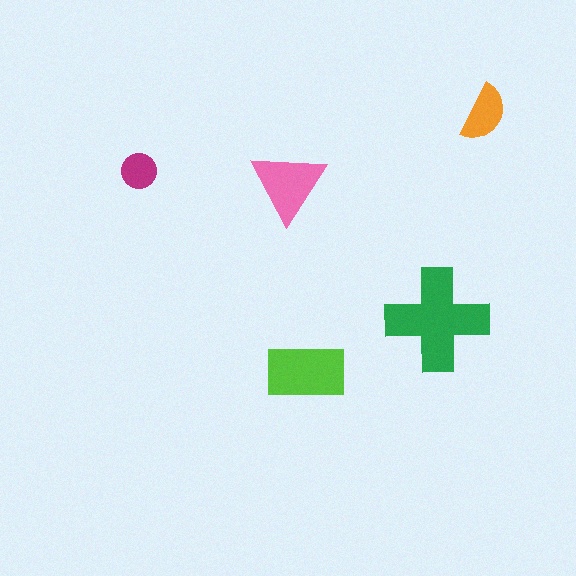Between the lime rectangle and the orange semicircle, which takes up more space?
The lime rectangle.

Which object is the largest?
The green cross.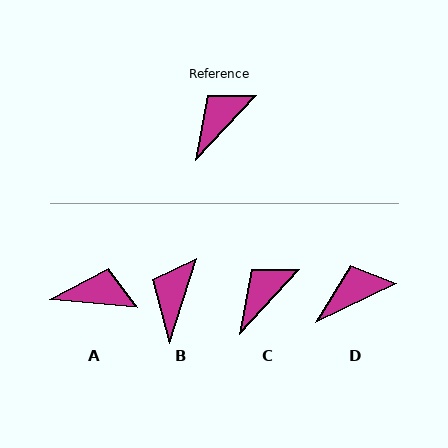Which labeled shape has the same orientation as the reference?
C.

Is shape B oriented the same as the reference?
No, it is off by about 26 degrees.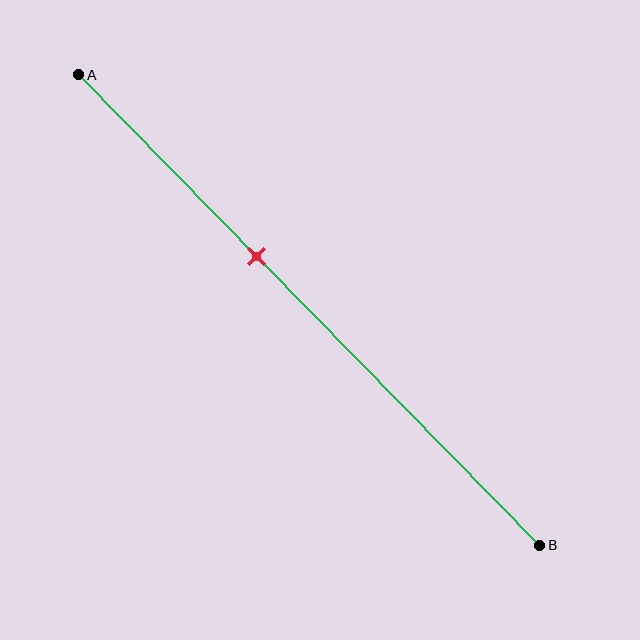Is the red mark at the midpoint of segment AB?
No, the mark is at about 40% from A, not at the 50% midpoint.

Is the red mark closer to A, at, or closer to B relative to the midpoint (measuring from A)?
The red mark is closer to point A than the midpoint of segment AB.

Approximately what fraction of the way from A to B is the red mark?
The red mark is approximately 40% of the way from A to B.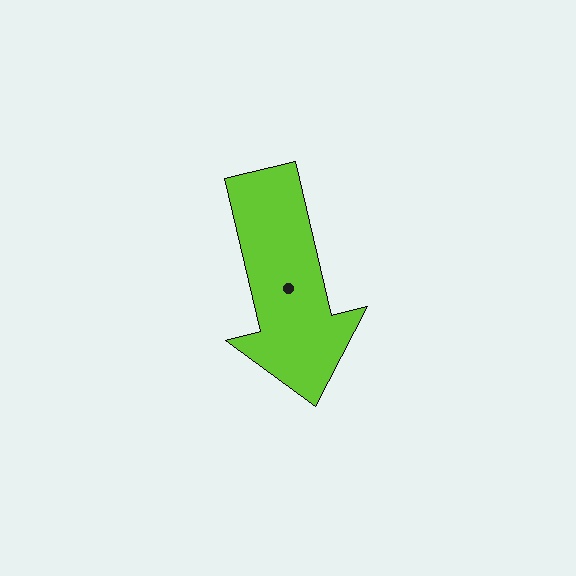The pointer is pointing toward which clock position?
Roughly 6 o'clock.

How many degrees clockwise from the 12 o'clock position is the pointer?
Approximately 167 degrees.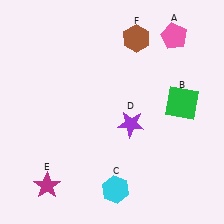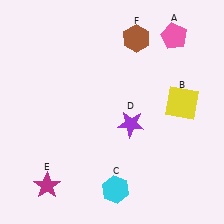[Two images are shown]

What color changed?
The square (B) changed from green in Image 1 to yellow in Image 2.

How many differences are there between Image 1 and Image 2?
There is 1 difference between the two images.